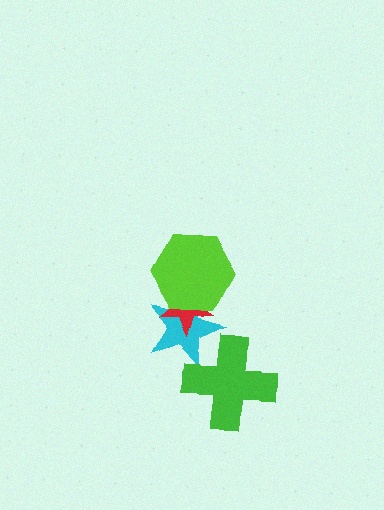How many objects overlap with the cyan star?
3 objects overlap with the cyan star.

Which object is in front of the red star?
The lime hexagon is in front of the red star.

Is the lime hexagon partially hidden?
No, no other shape covers it.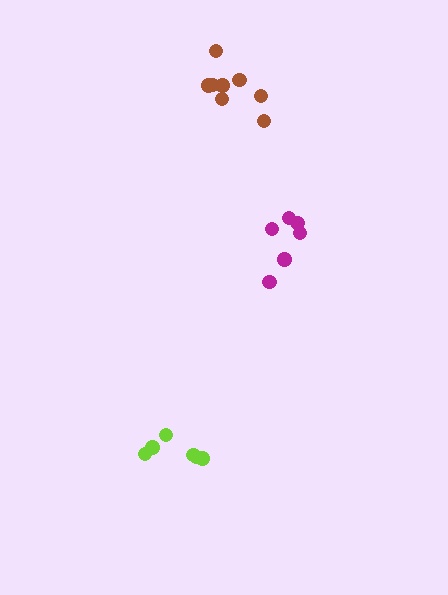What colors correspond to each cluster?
The clusters are colored: brown, lime, magenta.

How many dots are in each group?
Group 1: 9 dots, Group 2: 6 dots, Group 3: 6 dots (21 total).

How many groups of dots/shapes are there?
There are 3 groups.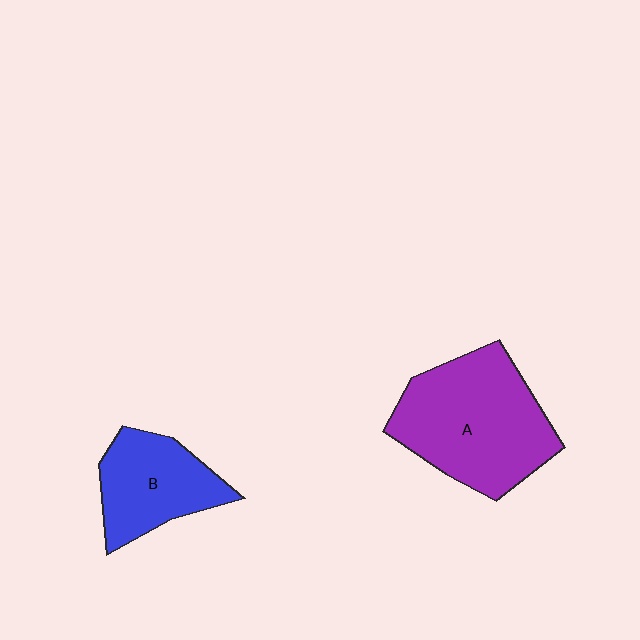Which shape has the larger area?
Shape A (purple).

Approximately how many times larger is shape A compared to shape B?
Approximately 1.6 times.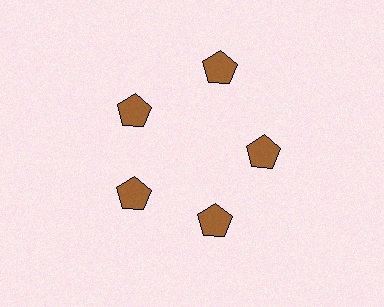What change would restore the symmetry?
The symmetry would be restored by moving it inward, back onto the ring so that all 5 pentagons sit at equal angles and equal distance from the center.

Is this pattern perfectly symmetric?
No. The 5 brown pentagons are arranged in a ring, but one element near the 1 o'clock position is pushed outward from the center, breaking the 5-fold rotational symmetry.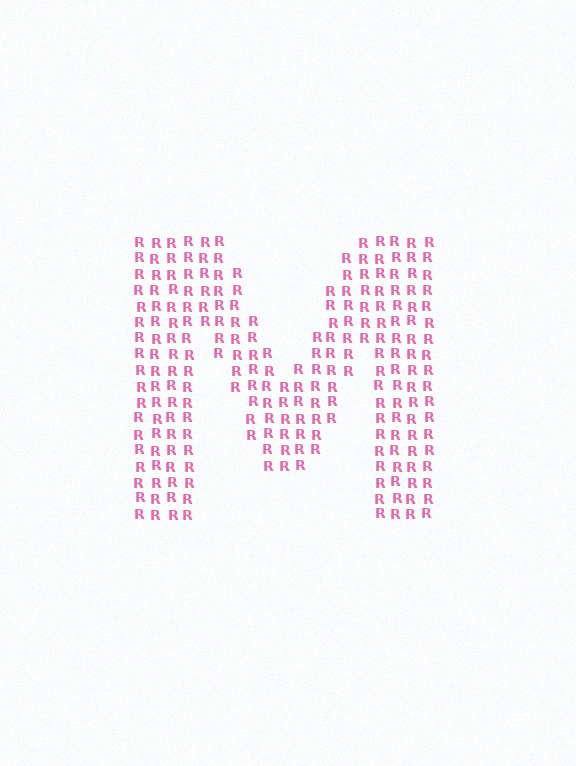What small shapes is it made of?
It is made of small letter R's.